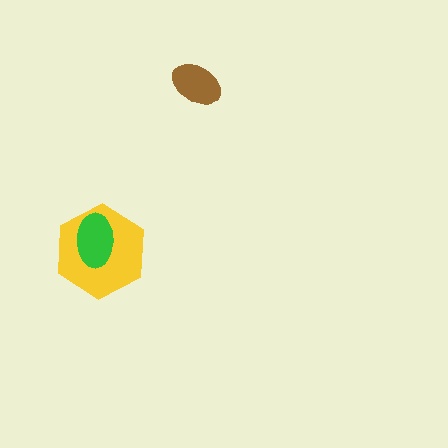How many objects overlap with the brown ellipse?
0 objects overlap with the brown ellipse.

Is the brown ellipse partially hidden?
No, no other shape covers it.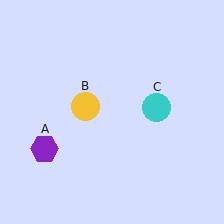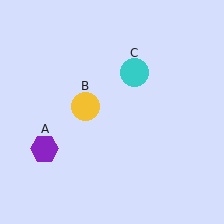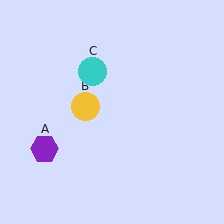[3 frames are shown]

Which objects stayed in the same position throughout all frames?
Purple hexagon (object A) and yellow circle (object B) remained stationary.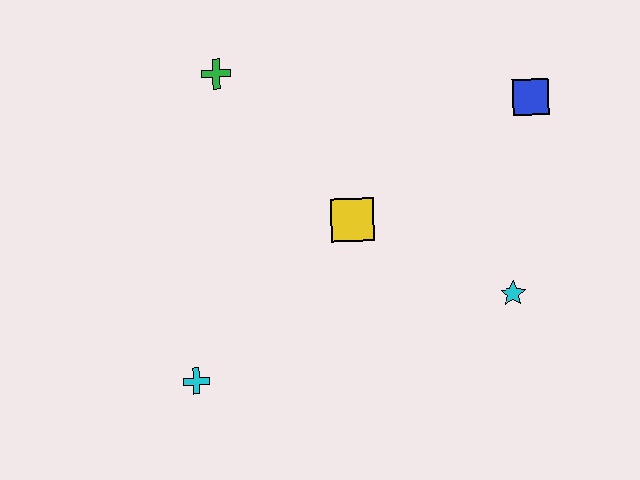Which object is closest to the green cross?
The yellow square is closest to the green cross.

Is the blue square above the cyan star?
Yes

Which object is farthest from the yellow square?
The cyan cross is farthest from the yellow square.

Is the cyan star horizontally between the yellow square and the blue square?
Yes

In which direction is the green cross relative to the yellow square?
The green cross is above the yellow square.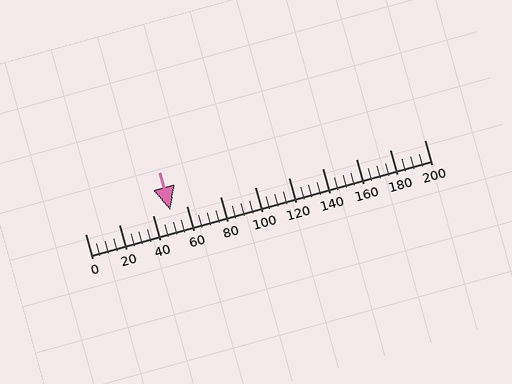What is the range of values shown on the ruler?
The ruler shows values from 0 to 200.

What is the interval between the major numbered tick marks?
The major tick marks are spaced 20 units apart.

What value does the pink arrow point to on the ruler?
The pink arrow points to approximately 50.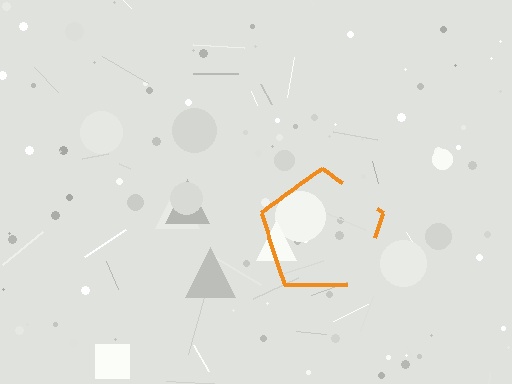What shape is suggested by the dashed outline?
The dashed outline suggests a pentagon.